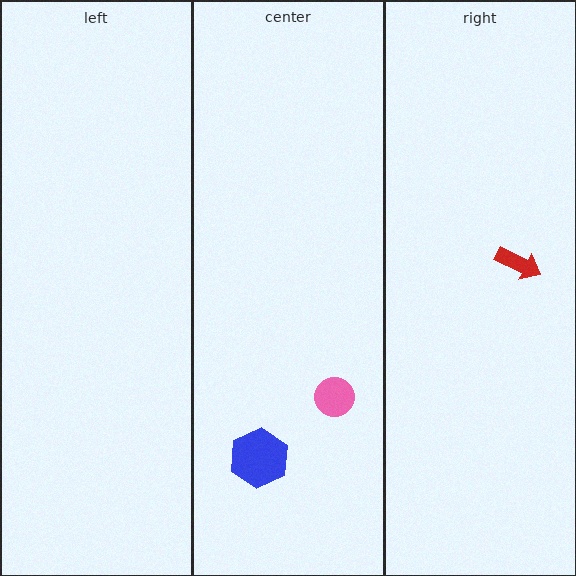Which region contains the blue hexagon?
The center region.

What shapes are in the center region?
The blue hexagon, the pink circle.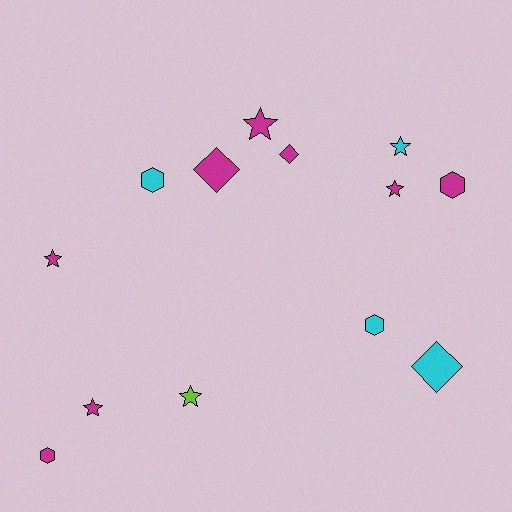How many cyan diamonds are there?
There is 1 cyan diamond.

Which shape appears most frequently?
Star, with 6 objects.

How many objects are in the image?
There are 13 objects.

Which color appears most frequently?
Magenta, with 8 objects.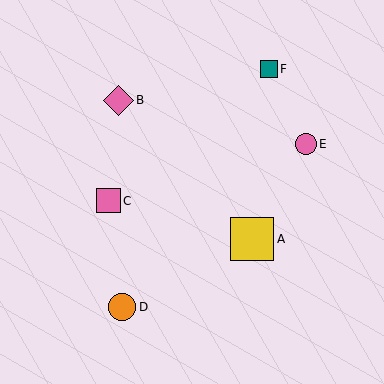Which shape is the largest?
The yellow square (labeled A) is the largest.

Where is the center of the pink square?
The center of the pink square is at (109, 201).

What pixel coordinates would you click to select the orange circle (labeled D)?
Click at (122, 307) to select the orange circle D.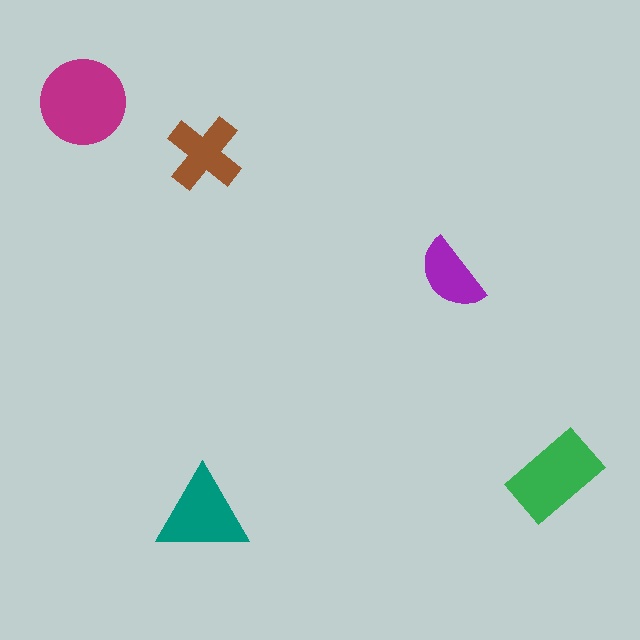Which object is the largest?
The magenta circle.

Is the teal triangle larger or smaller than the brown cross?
Larger.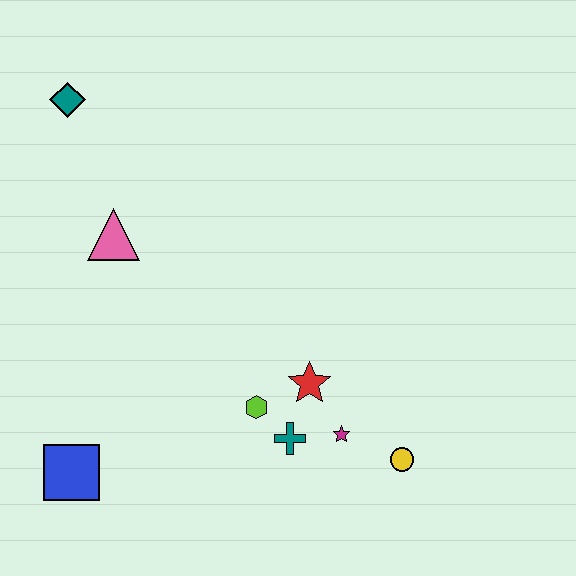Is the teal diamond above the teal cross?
Yes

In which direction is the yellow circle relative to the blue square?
The yellow circle is to the right of the blue square.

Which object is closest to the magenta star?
The teal cross is closest to the magenta star.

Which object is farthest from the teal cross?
The teal diamond is farthest from the teal cross.